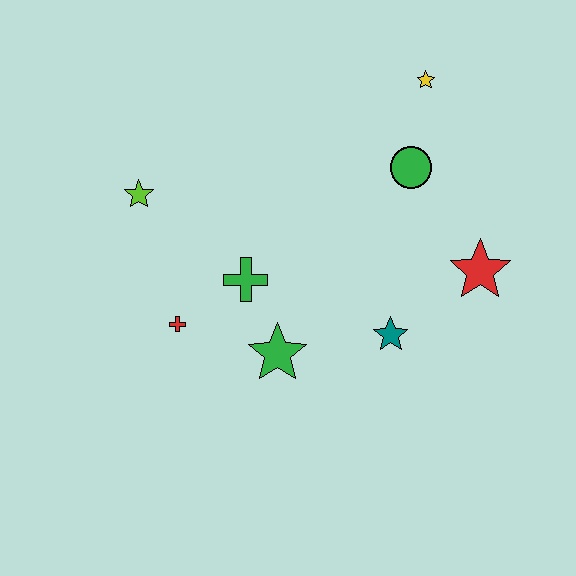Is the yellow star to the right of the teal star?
Yes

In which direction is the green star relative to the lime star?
The green star is below the lime star.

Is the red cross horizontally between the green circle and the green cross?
No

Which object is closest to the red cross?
The green cross is closest to the red cross.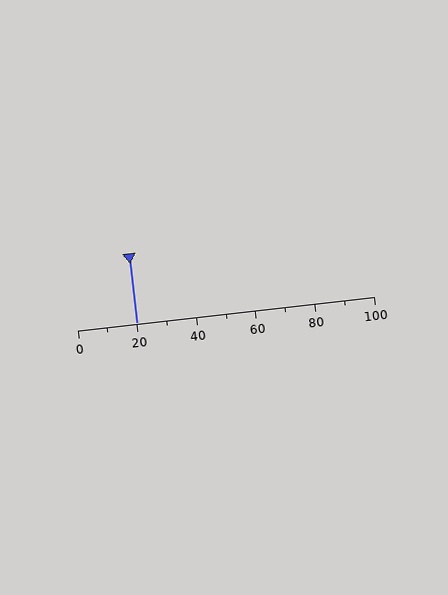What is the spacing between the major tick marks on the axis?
The major ticks are spaced 20 apart.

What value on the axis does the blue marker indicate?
The marker indicates approximately 20.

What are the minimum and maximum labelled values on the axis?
The axis runs from 0 to 100.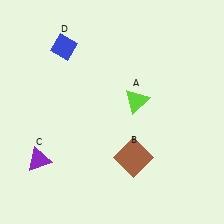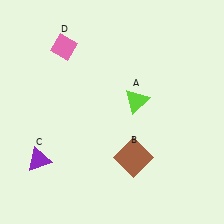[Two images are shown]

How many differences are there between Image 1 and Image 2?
There is 1 difference between the two images.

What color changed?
The diamond (D) changed from blue in Image 1 to pink in Image 2.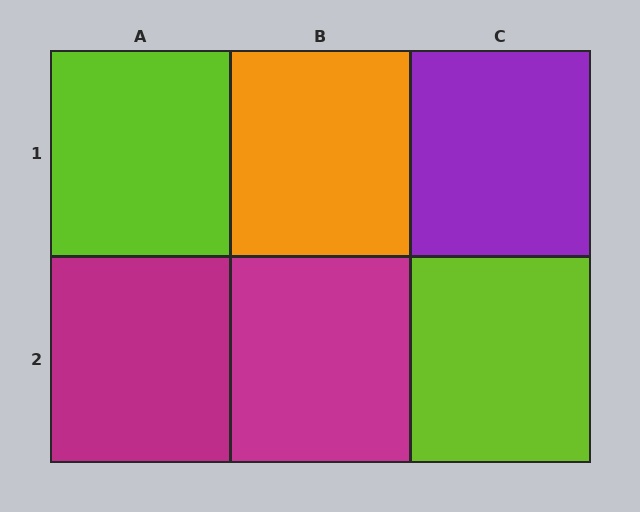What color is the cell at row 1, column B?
Orange.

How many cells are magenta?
2 cells are magenta.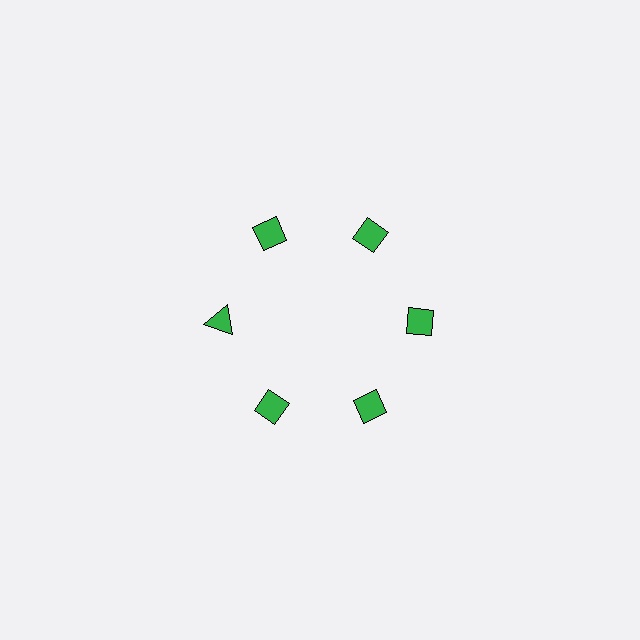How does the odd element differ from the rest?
It has a different shape: triangle instead of diamond.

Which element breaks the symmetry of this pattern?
The green triangle at roughly the 9 o'clock position breaks the symmetry. All other shapes are green diamonds.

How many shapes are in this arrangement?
There are 6 shapes arranged in a ring pattern.